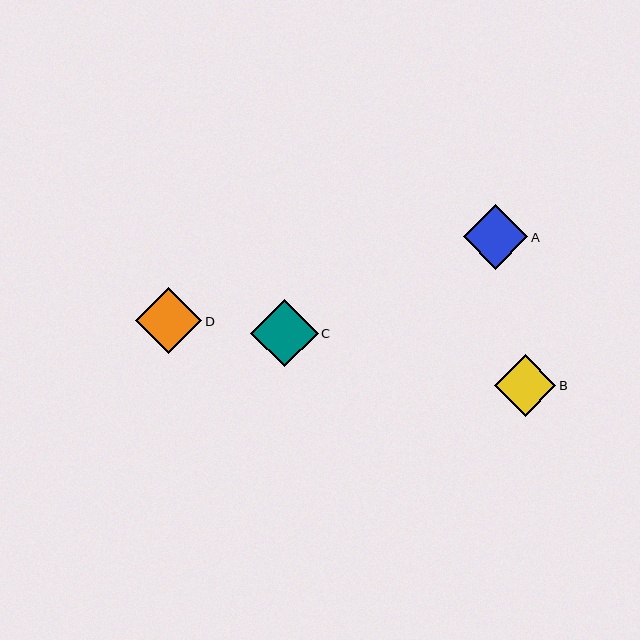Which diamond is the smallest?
Diamond B is the smallest with a size of approximately 61 pixels.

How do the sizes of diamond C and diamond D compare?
Diamond C and diamond D are approximately the same size.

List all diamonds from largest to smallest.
From largest to smallest: C, D, A, B.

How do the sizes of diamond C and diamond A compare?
Diamond C and diamond A are approximately the same size.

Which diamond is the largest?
Diamond C is the largest with a size of approximately 68 pixels.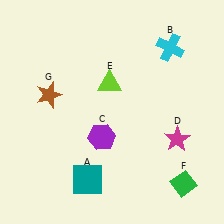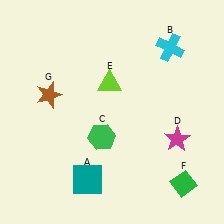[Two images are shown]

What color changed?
The hexagon (C) changed from purple in Image 1 to green in Image 2.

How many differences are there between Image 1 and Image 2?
There is 1 difference between the two images.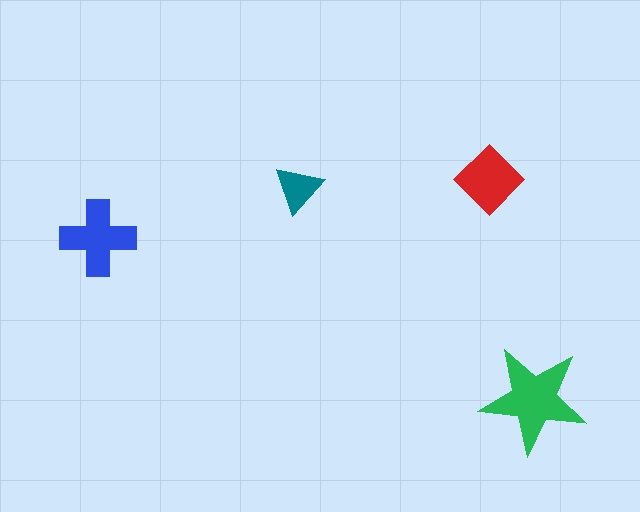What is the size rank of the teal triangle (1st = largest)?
4th.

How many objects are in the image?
There are 4 objects in the image.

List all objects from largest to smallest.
The green star, the blue cross, the red diamond, the teal triangle.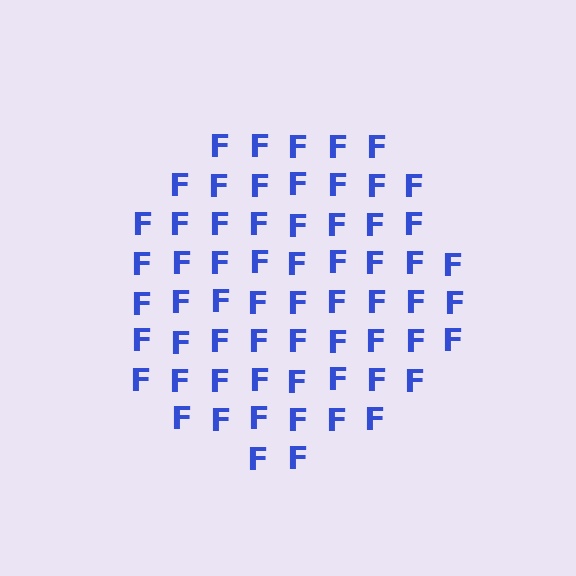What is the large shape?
The large shape is a circle.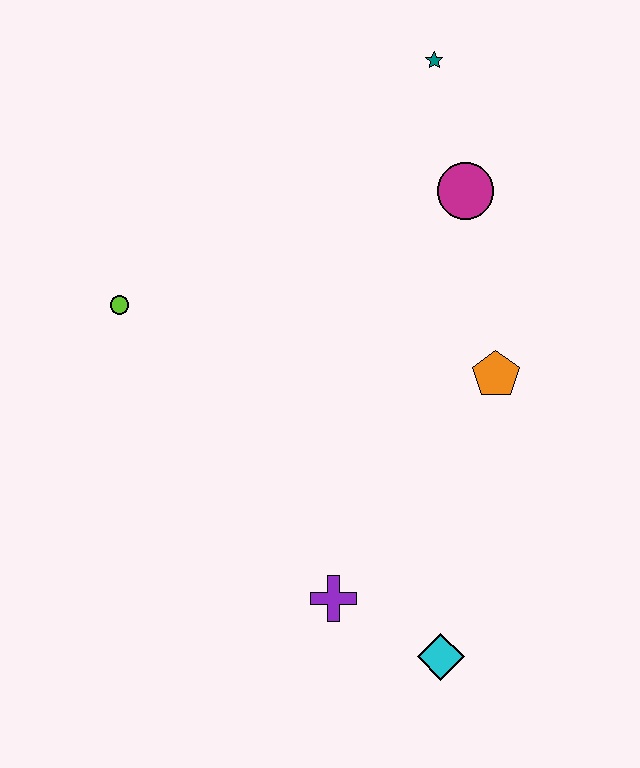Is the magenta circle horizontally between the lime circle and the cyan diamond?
No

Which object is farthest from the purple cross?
The teal star is farthest from the purple cross.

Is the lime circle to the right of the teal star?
No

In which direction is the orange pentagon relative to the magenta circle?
The orange pentagon is below the magenta circle.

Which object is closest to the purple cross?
The cyan diamond is closest to the purple cross.